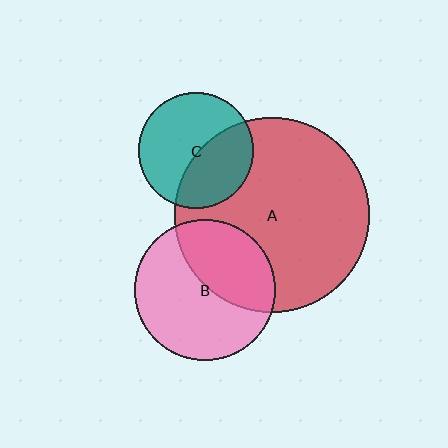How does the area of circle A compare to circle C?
Approximately 2.8 times.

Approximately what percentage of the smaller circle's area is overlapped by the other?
Approximately 40%.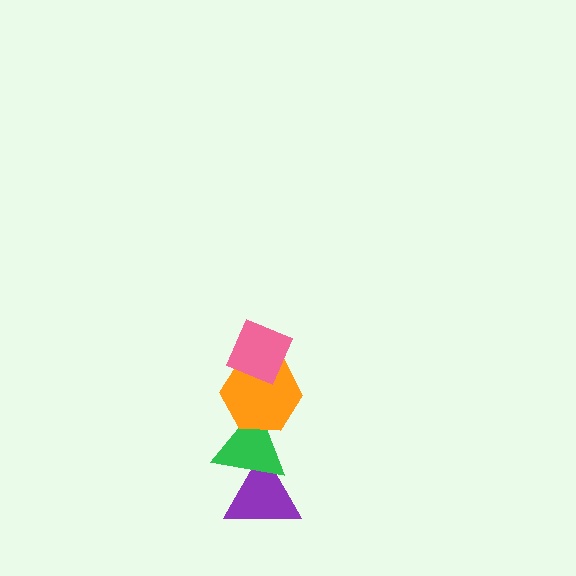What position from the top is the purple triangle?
The purple triangle is 4th from the top.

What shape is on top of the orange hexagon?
The pink diamond is on top of the orange hexagon.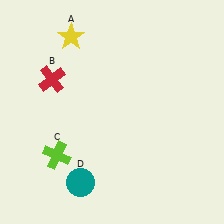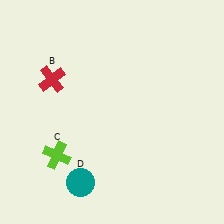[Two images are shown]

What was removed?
The yellow star (A) was removed in Image 2.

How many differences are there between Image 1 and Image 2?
There is 1 difference between the two images.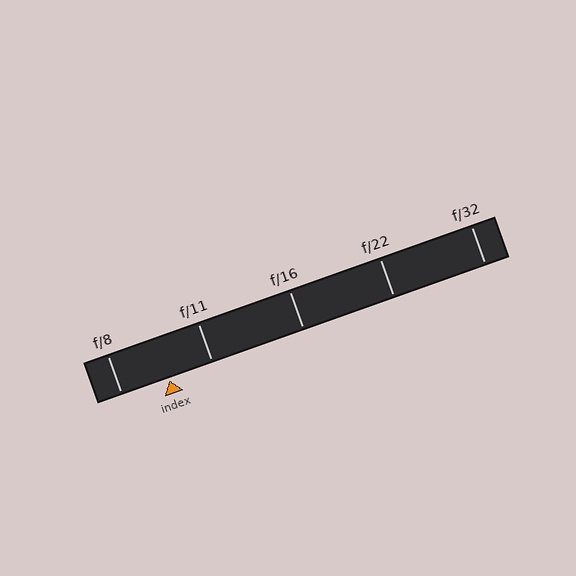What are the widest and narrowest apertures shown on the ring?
The widest aperture shown is f/8 and the narrowest is f/32.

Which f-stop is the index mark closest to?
The index mark is closest to f/11.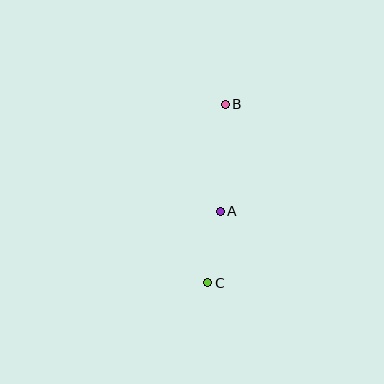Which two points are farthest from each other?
Points B and C are farthest from each other.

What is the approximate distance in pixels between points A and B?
The distance between A and B is approximately 108 pixels.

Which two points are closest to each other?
Points A and C are closest to each other.